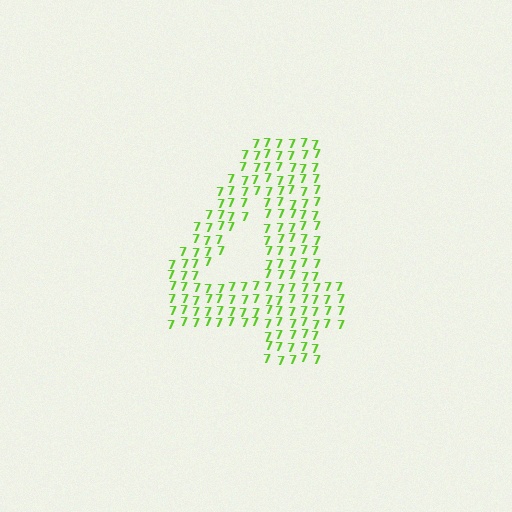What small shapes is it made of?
It is made of small digit 7's.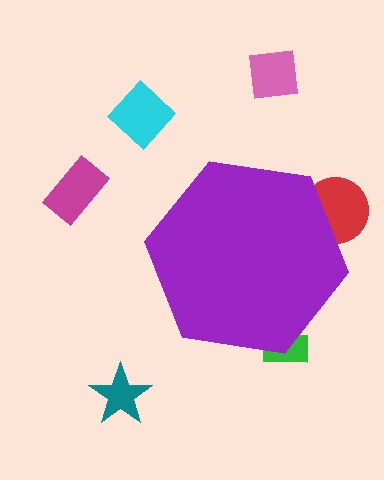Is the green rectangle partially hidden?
Yes, the green rectangle is partially hidden behind the purple hexagon.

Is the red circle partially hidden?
Yes, the red circle is partially hidden behind the purple hexagon.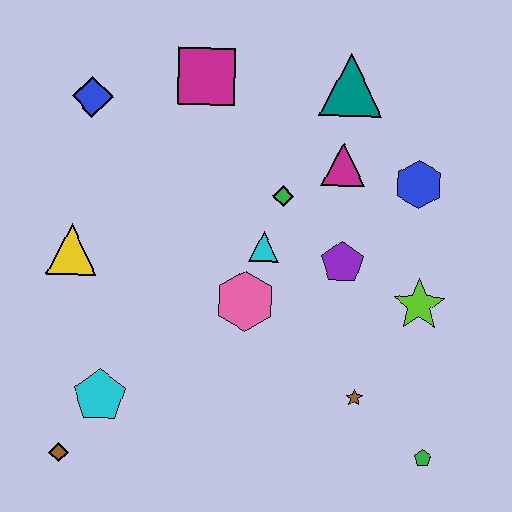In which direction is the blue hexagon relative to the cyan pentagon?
The blue hexagon is to the right of the cyan pentagon.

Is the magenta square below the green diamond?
No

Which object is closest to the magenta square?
The blue diamond is closest to the magenta square.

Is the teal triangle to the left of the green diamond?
No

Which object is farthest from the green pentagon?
The blue diamond is farthest from the green pentagon.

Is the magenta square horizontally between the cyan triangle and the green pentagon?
No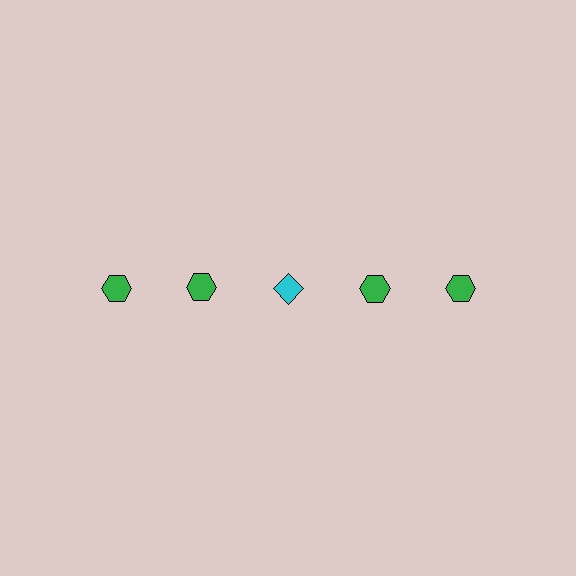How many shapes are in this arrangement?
There are 5 shapes arranged in a grid pattern.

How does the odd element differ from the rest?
It differs in both color (cyan instead of green) and shape (diamond instead of hexagon).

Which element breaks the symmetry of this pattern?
The cyan diamond in the top row, center column breaks the symmetry. All other shapes are green hexagons.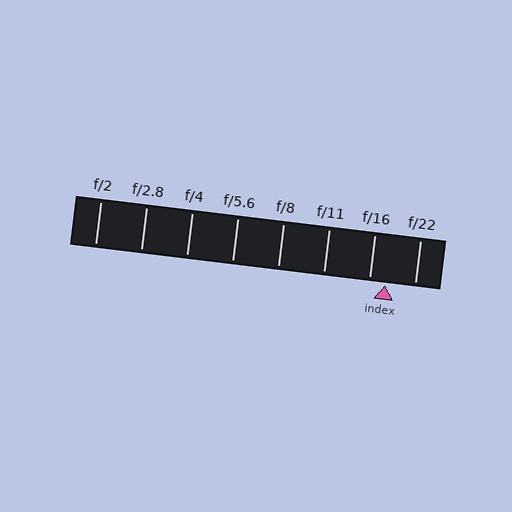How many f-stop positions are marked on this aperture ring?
There are 8 f-stop positions marked.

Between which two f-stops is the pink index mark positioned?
The index mark is between f/16 and f/22.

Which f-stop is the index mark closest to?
The index mark is closest to f/16.